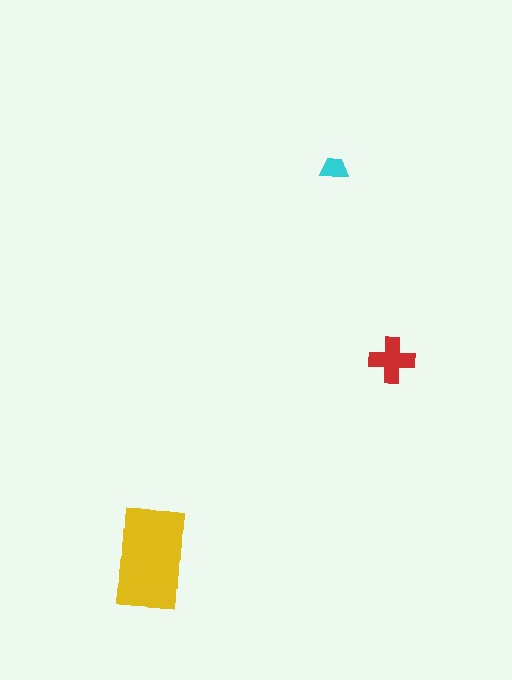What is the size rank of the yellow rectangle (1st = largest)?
1st.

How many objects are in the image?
There are 3 objects in the image.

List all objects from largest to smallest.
The yellow rectangle, the red cross, the cyan trapezoid.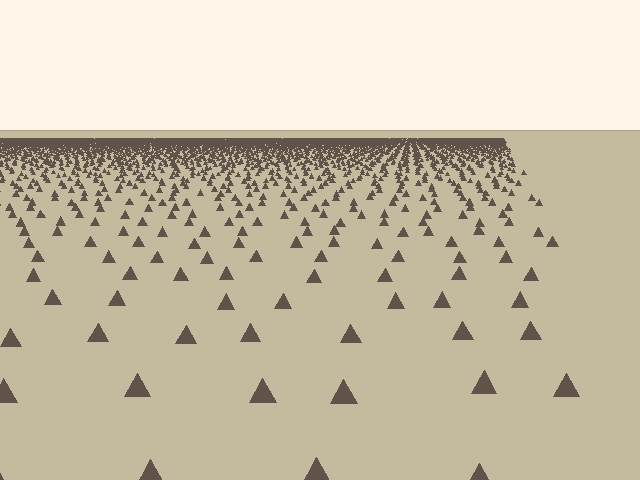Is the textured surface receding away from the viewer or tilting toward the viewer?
The surface is receding away from the viewer. Texture elements get smaller and denser toward the top.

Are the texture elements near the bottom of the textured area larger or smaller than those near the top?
Larger. Near the bottom, elements are closer to the viewer and appear at a bigger on-screen size.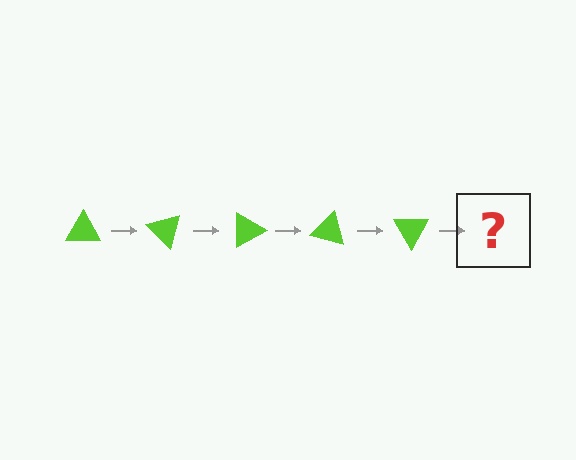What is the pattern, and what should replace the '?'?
The pattern is that the triangle rotates 45 degrees each step. The '?' should be a lime triangle rotated 225 degrees.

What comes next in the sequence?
The next element should be a lime triangle rotated 225 degrees.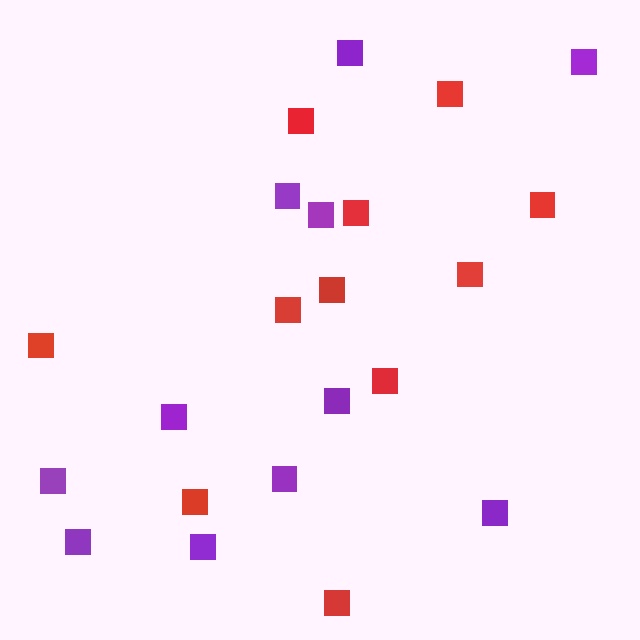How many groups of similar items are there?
There are 2 groups: one group of purple squares (11) and one group of red squares (11).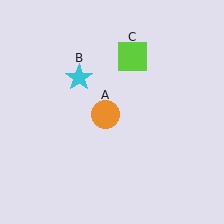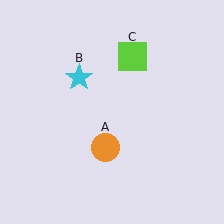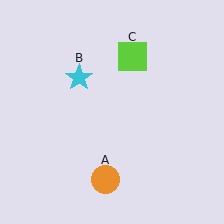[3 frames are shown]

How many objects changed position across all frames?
1 object changed position: orange circle (object A).